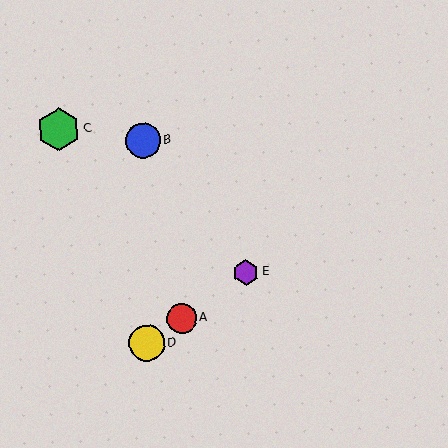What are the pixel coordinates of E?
Object E is at (246, 272).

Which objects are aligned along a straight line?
Objects A, D, E are aligned along a straight line.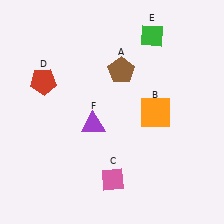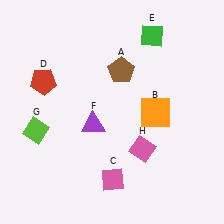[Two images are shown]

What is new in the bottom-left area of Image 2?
A lime diamond (G) was added in the bottom-left area of Image 2.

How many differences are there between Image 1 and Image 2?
There are 2 differences between the two images.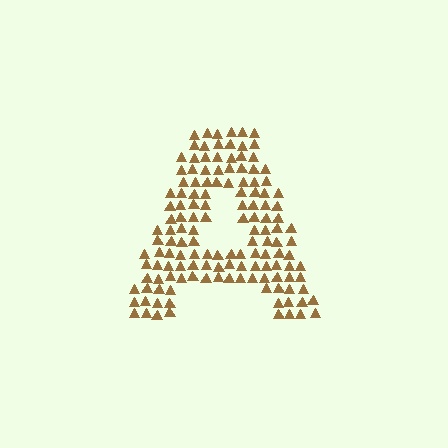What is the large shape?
The large shape is the letter A.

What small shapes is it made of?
It is made of small triangles.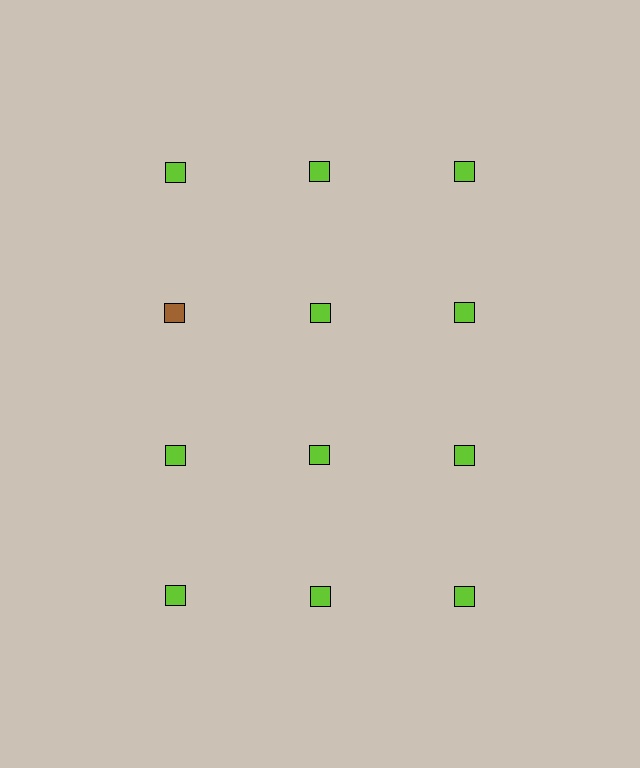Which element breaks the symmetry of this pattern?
The brown square in the second row, leftmost column breaks the symmetry. All other shapes are lime squares.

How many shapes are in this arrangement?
There are 12 shapes arranged in a grid pattern.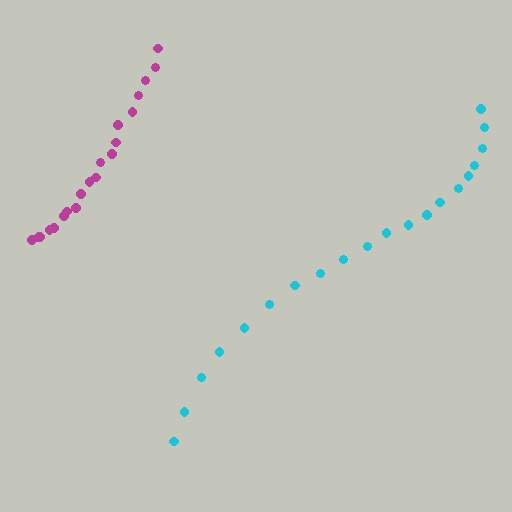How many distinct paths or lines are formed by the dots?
There are 2 distinct paths.